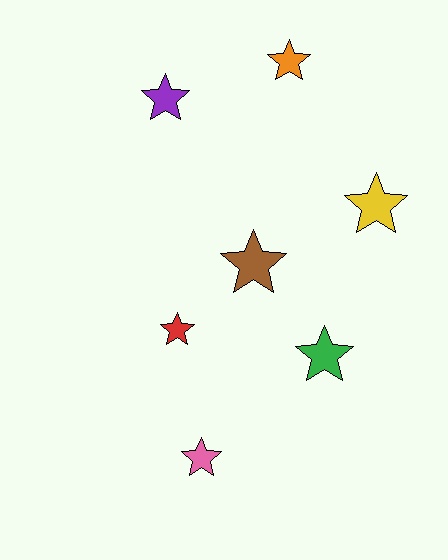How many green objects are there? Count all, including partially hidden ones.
There is 1 green object.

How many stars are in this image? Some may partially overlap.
There are 7 stars.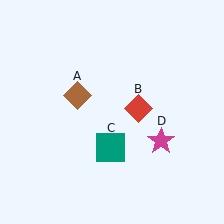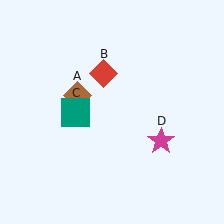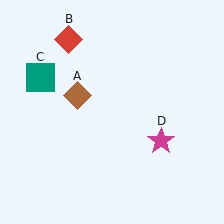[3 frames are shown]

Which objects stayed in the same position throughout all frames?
Brown diamond (object A) and magenta star (object D) remained stationary.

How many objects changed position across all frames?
2 objects changed position: red diamond (object B), teal square (object C).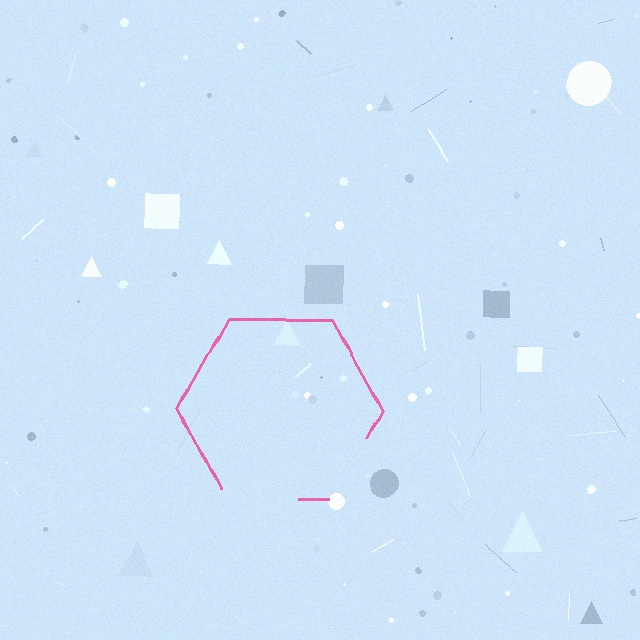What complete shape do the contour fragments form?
The contour fragments form a hexagon.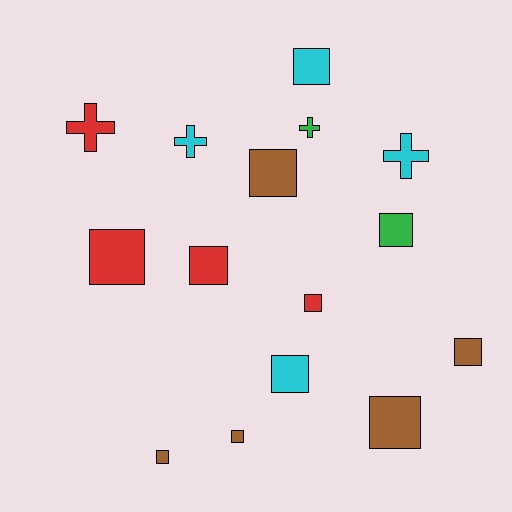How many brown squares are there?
There are 5 brown squares.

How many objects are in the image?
There are 15 objects.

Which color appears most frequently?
Brown, with 5 objects.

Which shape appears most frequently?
Square, with 11 objects.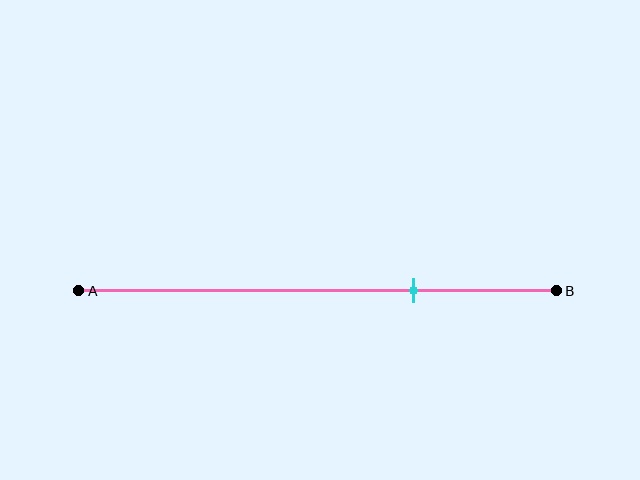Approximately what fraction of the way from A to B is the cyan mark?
The cyan mark is approximately 70% of the way from A to B.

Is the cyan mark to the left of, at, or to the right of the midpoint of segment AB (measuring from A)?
The cyan mark is to the right of the midpoint of segment AB.